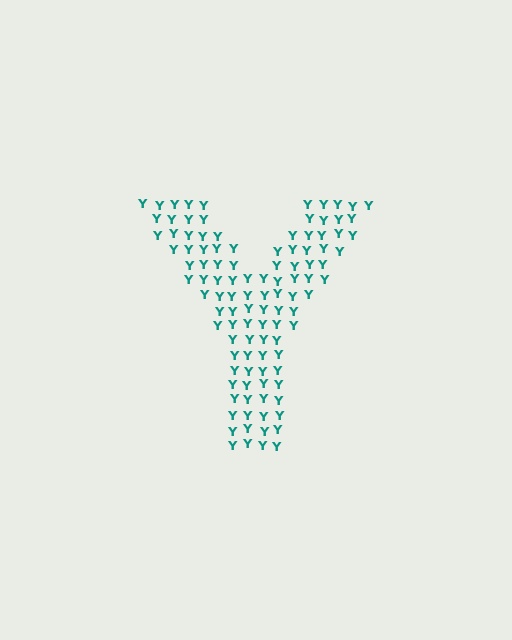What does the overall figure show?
The overall figure shows the letter Y.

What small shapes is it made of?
It is made of small letter Y's.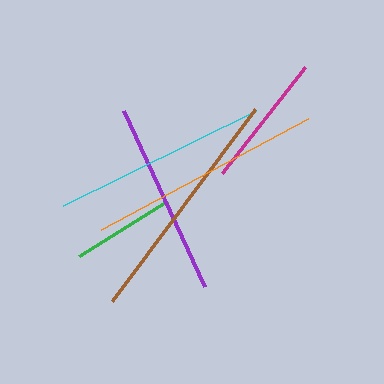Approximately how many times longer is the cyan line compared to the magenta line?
The cyan line is approximately 1.6 times the length of the magenta line.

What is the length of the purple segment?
The purple segment is approximately 193 pixels long.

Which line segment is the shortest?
The green line is the shortest at approximately 104 pixels.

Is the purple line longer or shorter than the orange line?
The orange line is longer than the purple line.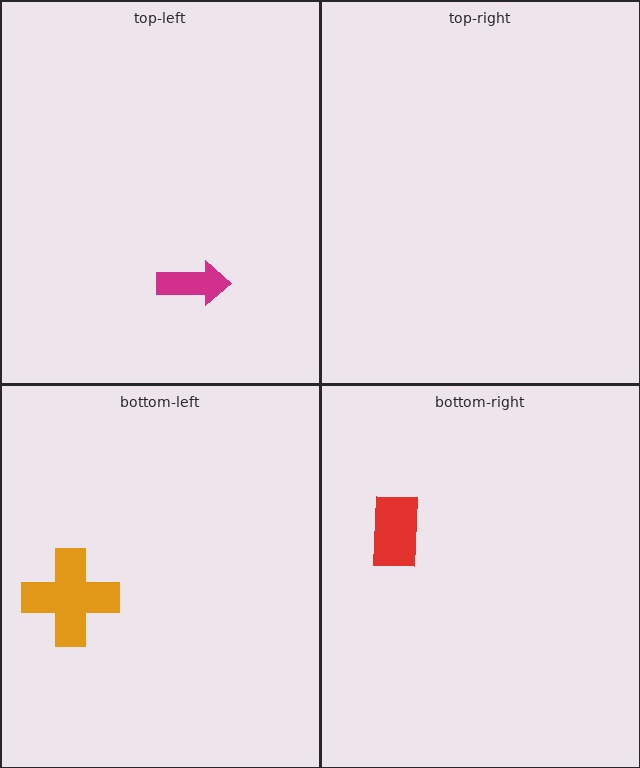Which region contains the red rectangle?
The bottom-right region.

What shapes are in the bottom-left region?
The orange cross.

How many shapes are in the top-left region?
1.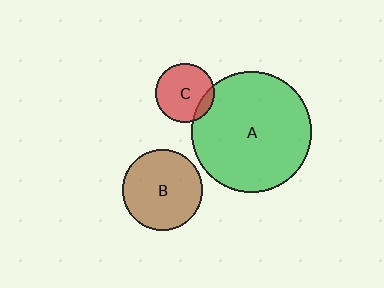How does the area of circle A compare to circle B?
Approximately 2.3 times.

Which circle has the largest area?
Circle A (green).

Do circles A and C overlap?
Yes.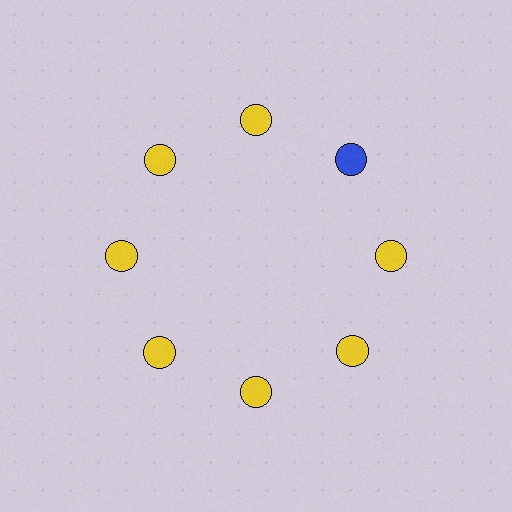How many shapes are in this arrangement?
There are 8 shapes arranged in a ring pattern.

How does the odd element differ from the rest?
It has a different color: blue instead of yellow.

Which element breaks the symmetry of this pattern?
The blue circle at roughly the 2 o'clock position breaks the symmetry. All other shapes are yellow circles.